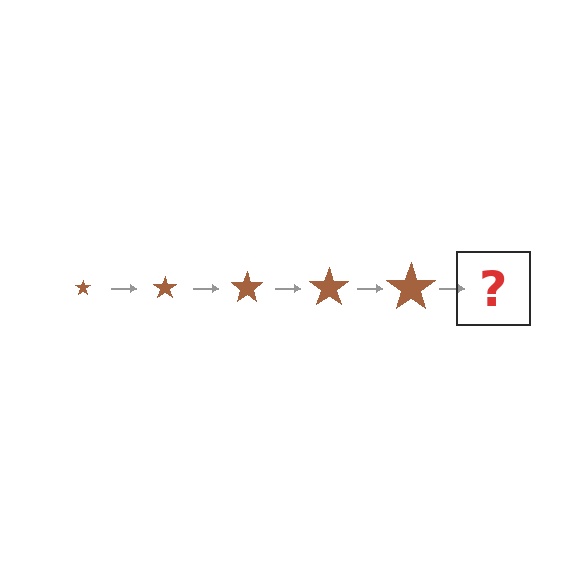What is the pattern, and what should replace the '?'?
The pattern is that the star gets progressively larger each step. The '?' should be a brown star, larger than the previous one.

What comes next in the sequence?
The next element should be a brown star, larger than the previous one.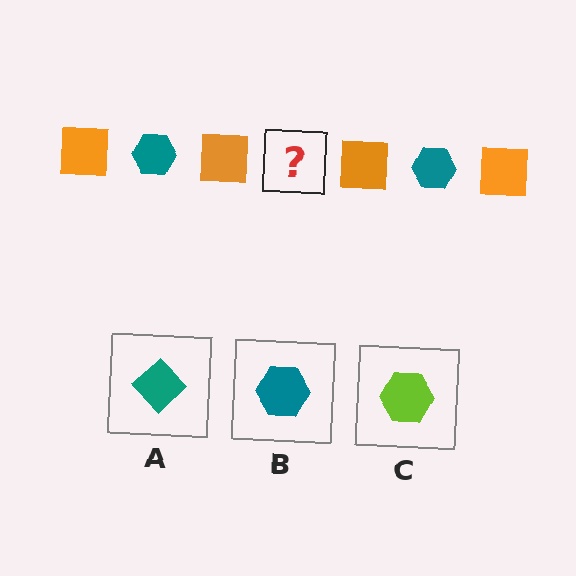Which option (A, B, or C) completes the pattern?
B.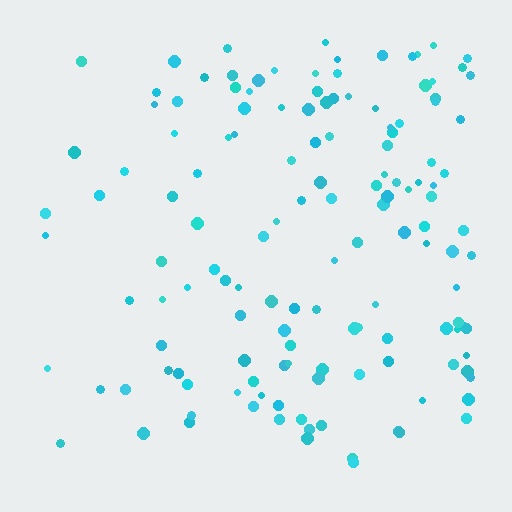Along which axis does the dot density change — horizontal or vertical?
Horizontal.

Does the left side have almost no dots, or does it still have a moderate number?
Still a moderate number, just noticeably fewer than the right.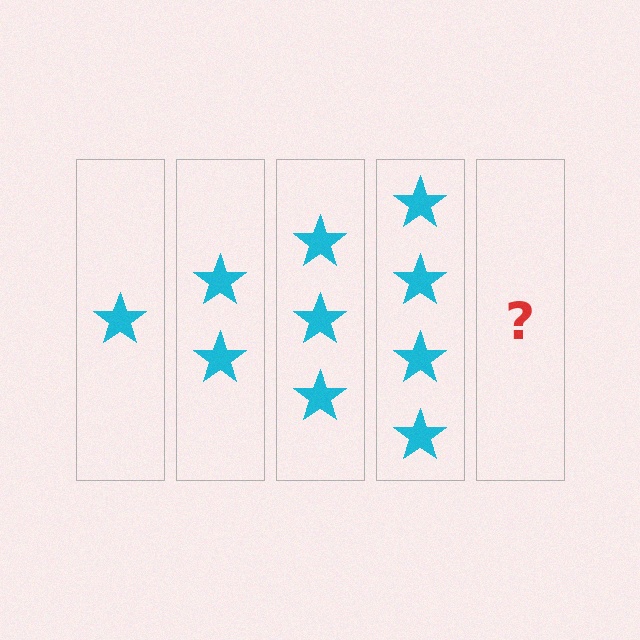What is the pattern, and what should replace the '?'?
The pattern is that each step adds one more star. The '?' should be 5 stars.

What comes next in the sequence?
The next element should be 5 stars.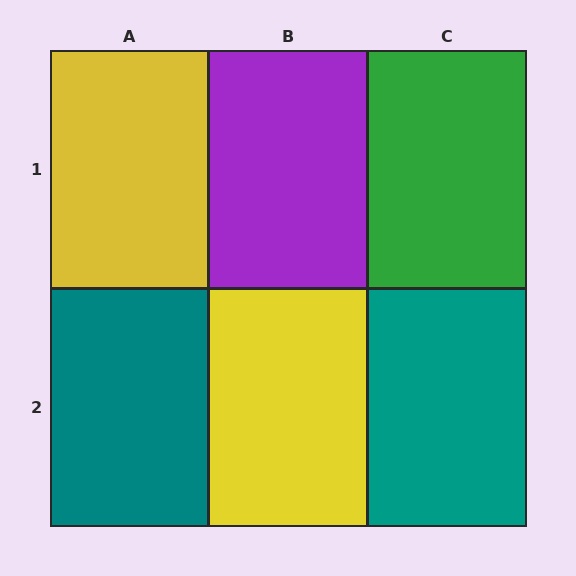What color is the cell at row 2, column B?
Yellow.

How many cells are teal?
2 cells are teal.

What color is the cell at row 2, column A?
Teal.